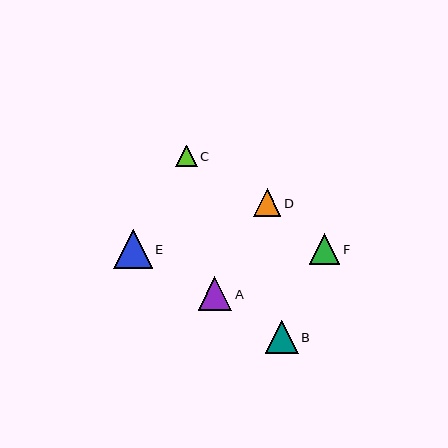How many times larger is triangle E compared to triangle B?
Triangle E is approximately 1.2 times the size of triangle B.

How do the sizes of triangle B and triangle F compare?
Triangle B and triangle F are approximately the same size.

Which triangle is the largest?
Triangle E is the largest with a size of approximately 39 pixels.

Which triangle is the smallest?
Triangle C is the smallest with a size of approximately 21 pixels.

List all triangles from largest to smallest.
From largest to smallest: E, A, B, F, D, C.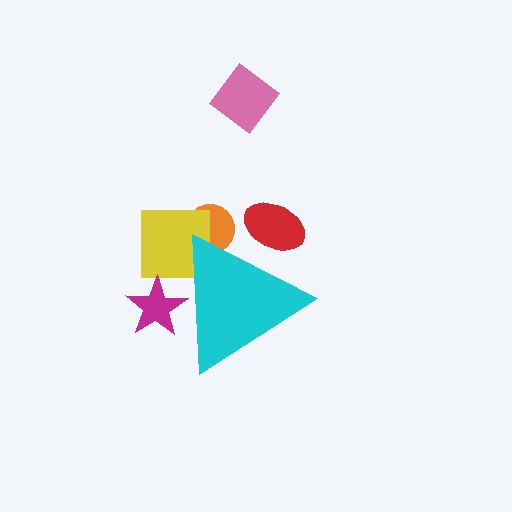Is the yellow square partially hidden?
Yes, the yellow square is partially hidden behind the cyan triangle.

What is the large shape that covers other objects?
A cyan triangle.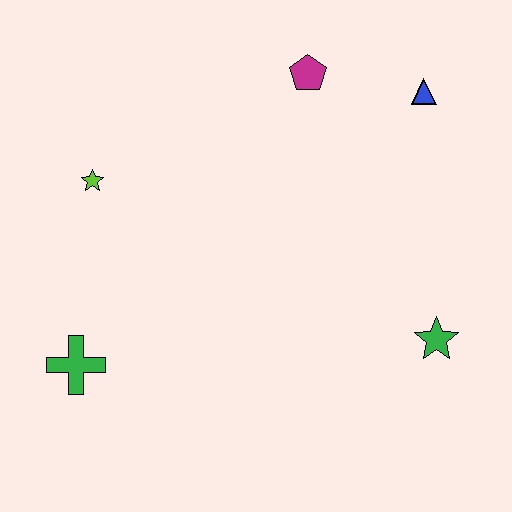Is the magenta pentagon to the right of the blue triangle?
No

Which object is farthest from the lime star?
The green star is farthest from the lime star.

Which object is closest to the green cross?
The lime star is closest to the green cross.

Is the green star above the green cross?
Yes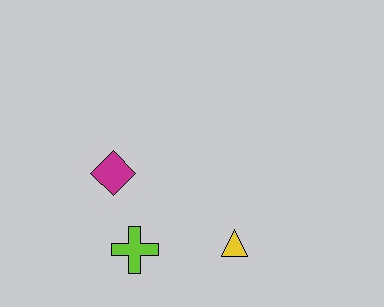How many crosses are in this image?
There is 1 cross.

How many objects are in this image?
There are 3 objects.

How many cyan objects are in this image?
There are no cyan objects.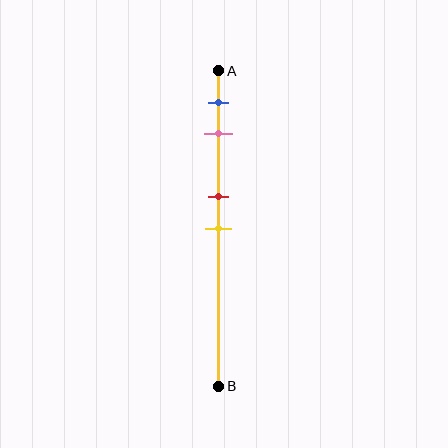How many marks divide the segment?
There are 4 marks dividing the segment.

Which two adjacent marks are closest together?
The red and yellow marks are the closest adjacent pair.